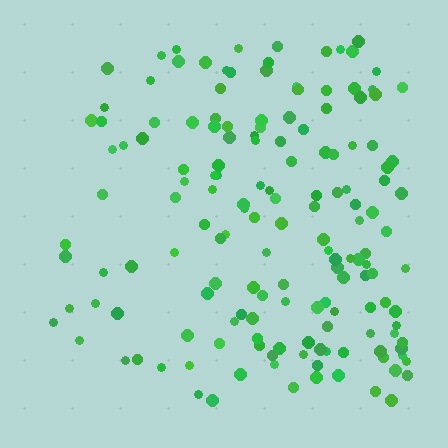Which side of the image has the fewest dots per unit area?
The left.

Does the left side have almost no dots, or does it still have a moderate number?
Still a moderate number, just noticeably fewer than the right.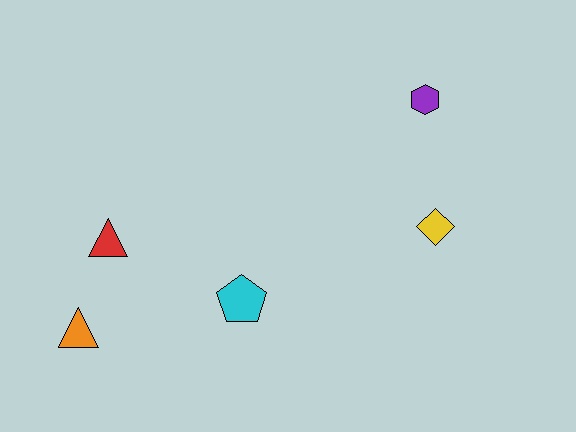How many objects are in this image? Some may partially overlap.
There are 5 objects.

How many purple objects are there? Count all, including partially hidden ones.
There is 1 purple object.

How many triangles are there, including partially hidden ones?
There are 2 triangles.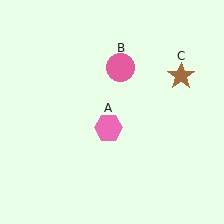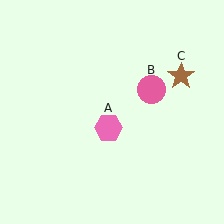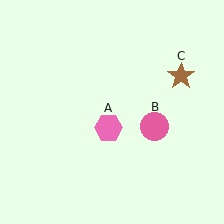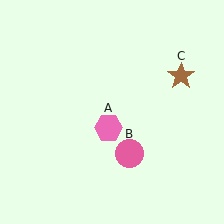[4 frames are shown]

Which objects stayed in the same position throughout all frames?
Pink hexagon (object A) and brown star (object C) remained stationary.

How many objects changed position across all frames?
1 object changed position: pink circle (object B).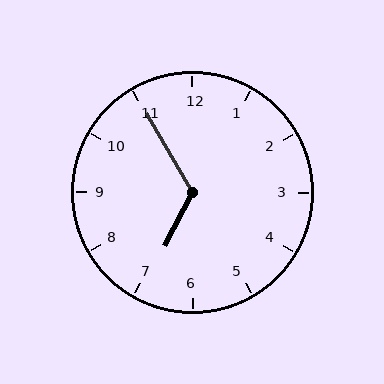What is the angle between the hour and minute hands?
Approximately 122 degrees.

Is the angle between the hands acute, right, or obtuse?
It is obtuse.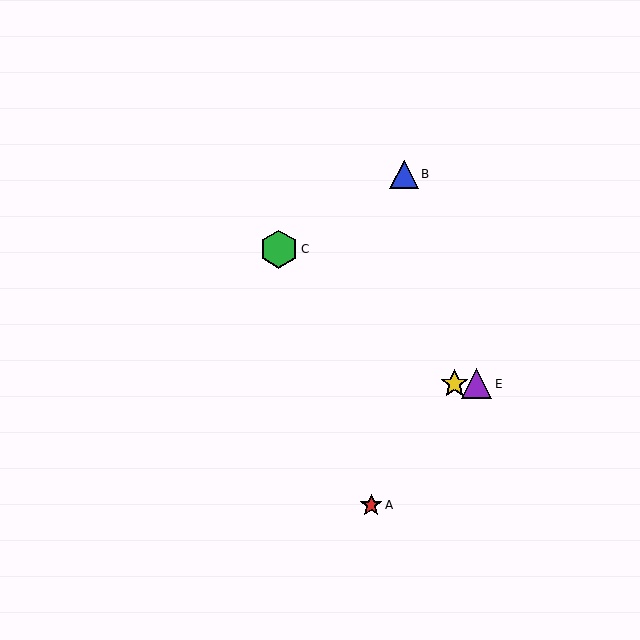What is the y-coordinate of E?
Object E is at y≈384.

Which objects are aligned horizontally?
Objects D, E are aligned horizontally.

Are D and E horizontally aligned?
Yes, both are at y≈384.